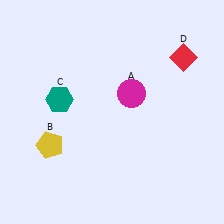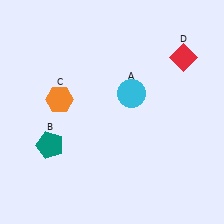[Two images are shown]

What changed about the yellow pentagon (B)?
In Image 1, B is yellow. In Image 2, it changed to teal.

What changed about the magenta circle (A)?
In Image 1, A is magenta. In Image 2, it changed to cyan.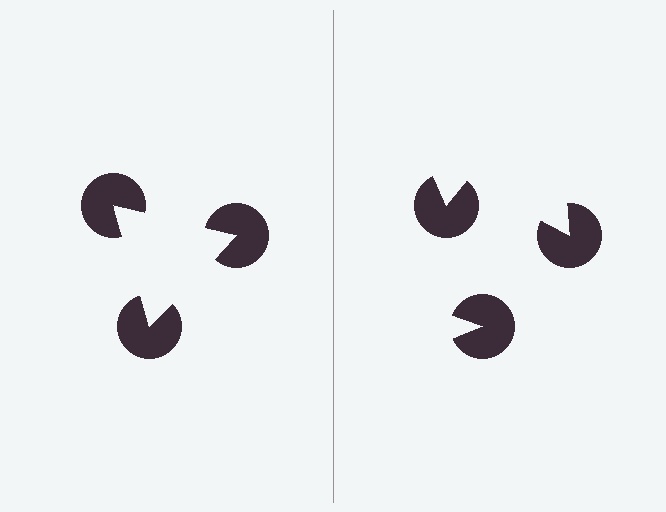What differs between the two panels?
The pac-man discs are positioned identically on both sides; only the wedge orientations differ. On the left they align to a triangle; on the right they are misaligned.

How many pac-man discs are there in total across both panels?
6 — 3 on each side.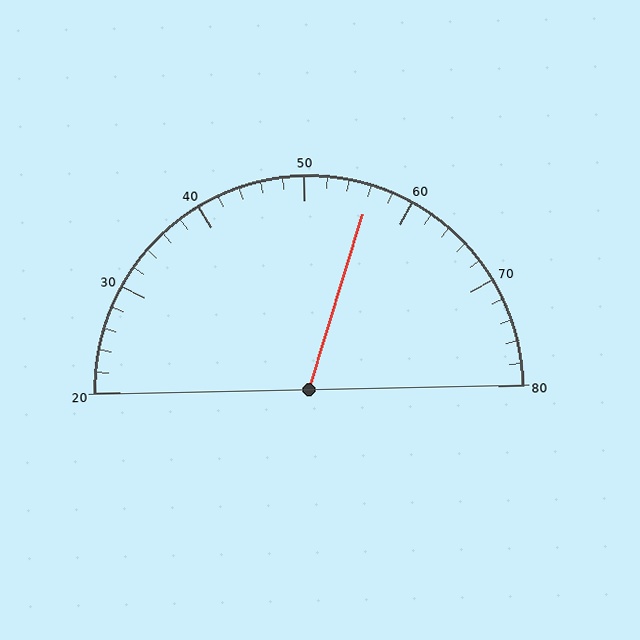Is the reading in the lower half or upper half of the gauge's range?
The reading is in the upper half of the range (20 to 80).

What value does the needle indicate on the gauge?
The needle indicates approximately 56.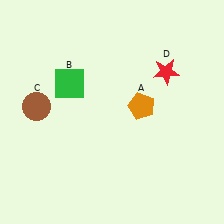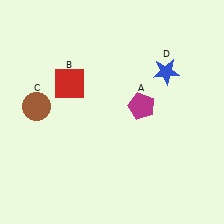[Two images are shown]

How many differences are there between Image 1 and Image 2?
There are 3 differences between the two images.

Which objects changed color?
A changed from orange to magenta. B changed from green to red. D changed from red to blue.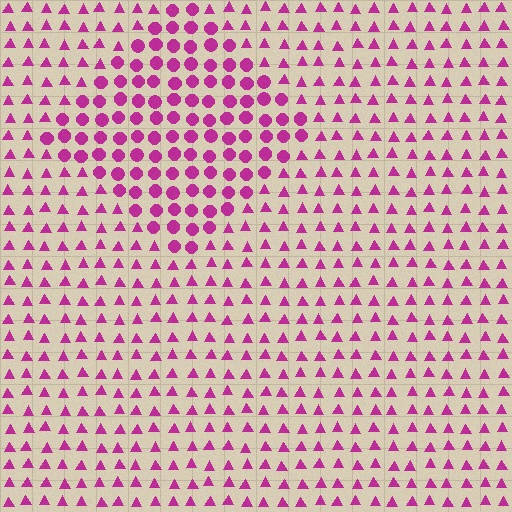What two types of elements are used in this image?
The image uses circles inside the diamond region and triangles outside it.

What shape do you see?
I see a diamond.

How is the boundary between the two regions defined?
The boundary is defined by a change in element shape: circles inside vs. triangles outside. All elements share the same color and spacing.